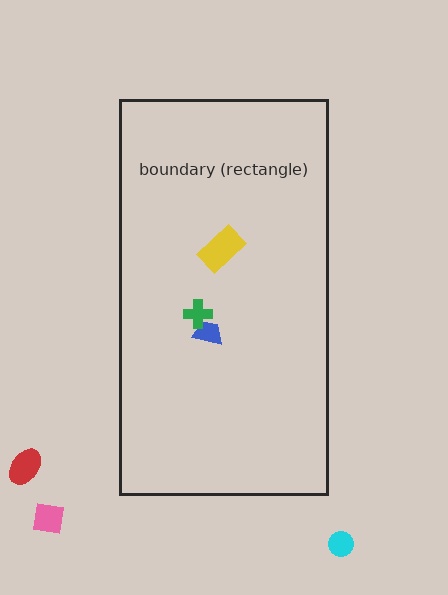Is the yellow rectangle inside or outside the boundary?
Inside.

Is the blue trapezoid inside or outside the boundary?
Inside.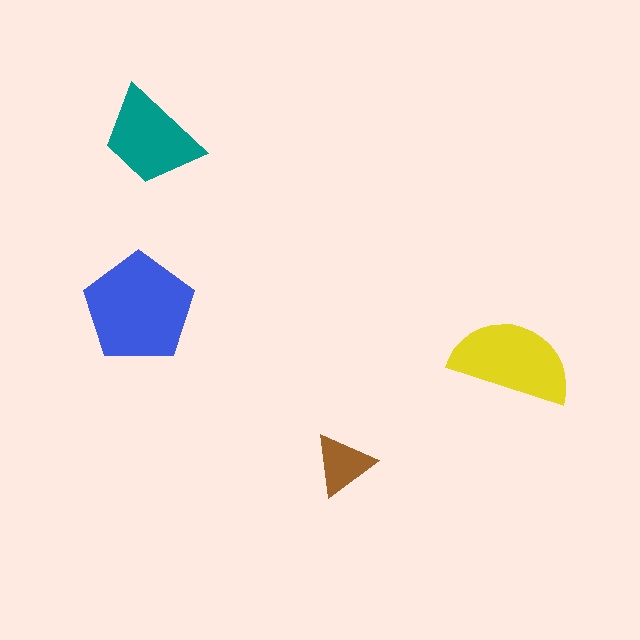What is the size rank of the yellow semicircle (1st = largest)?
2nd.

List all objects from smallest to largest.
The brown triangle, the teal trapezoid, the yellow semicircle, the blue pentagon.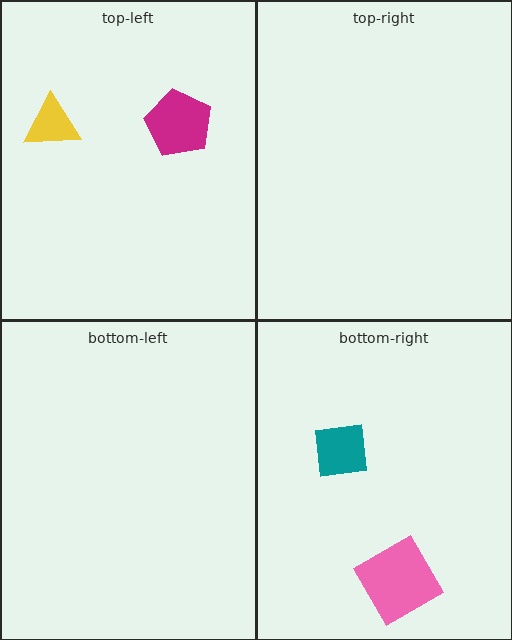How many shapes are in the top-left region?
2.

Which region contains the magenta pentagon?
The top-left region.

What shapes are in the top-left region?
The magenta pentagon, the yellow triangle.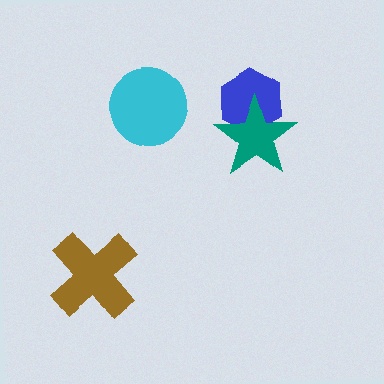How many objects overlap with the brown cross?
0 objects overlap with the brown cross.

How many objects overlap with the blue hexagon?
1 object overlaps with the blue hexagon.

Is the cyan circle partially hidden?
No, no other shape covers it.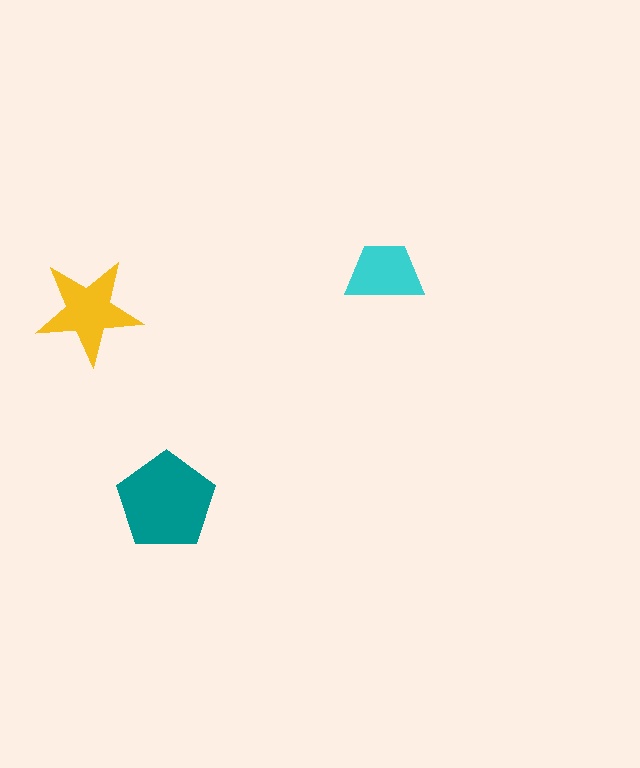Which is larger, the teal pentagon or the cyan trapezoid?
The teal pentagon.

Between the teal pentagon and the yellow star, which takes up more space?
The teal pentagon.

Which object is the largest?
The teal pentagon.